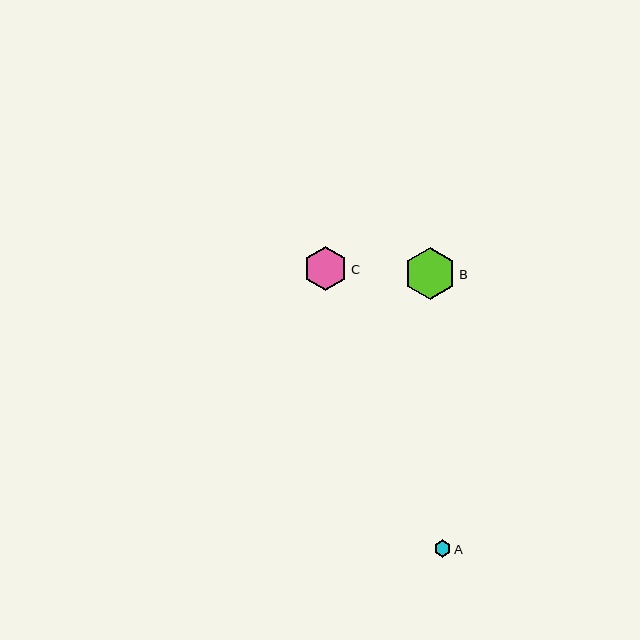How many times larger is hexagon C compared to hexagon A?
Hexagon C is approximately 2.5 times the size of hexagon A.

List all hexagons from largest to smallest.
From largest to smallest: B, C, A.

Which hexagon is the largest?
Hexagon B is the largest with a size of approximately 52 pixels.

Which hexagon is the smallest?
Hexagon A is the smallest with a size of approximately 17 pixels.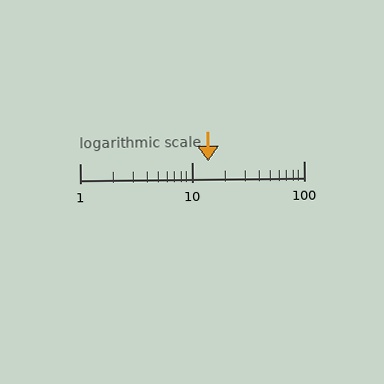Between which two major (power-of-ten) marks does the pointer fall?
The pointer is between 10 and 100.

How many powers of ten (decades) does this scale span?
The scale spans 2 decades, from 1 to 100.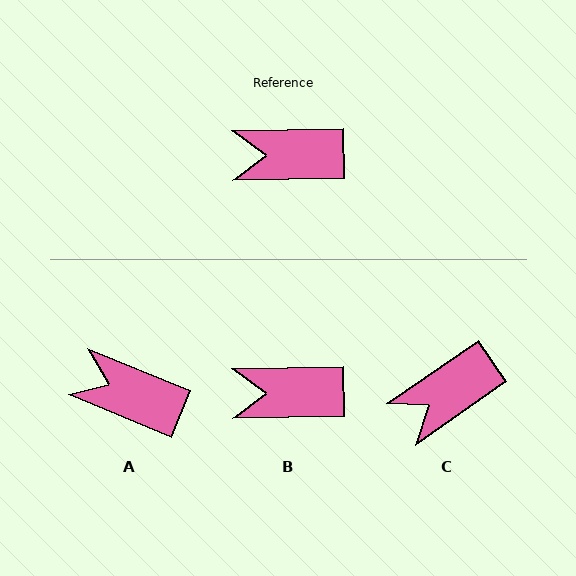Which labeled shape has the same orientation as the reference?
B.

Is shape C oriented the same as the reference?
No, it is off by about 34 degrees.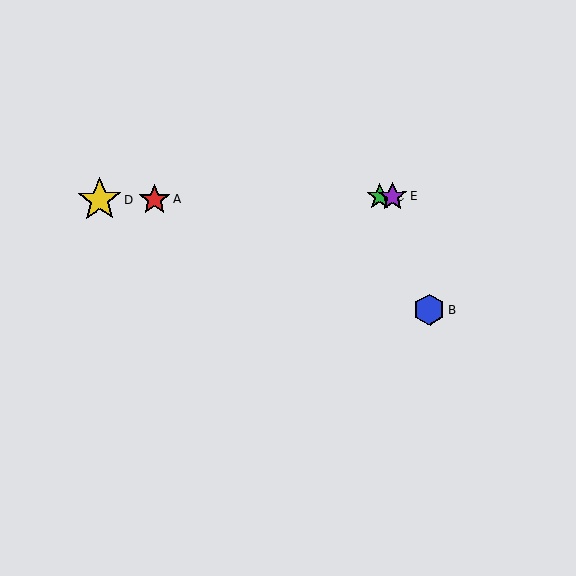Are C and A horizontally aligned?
Yes, both are at y≈197.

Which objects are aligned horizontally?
Objects A, C, D, E are aligned horizontally.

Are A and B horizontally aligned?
No, A is at y≈199 and B is at y≈310.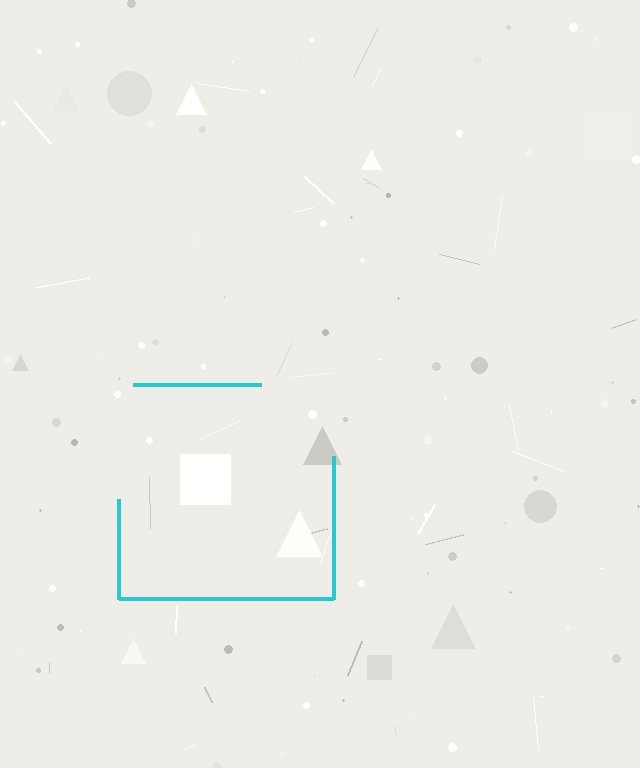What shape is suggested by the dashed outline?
The dashed outline suggests a square.